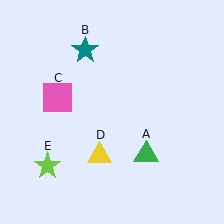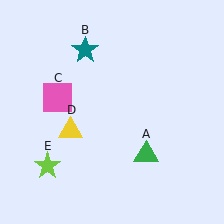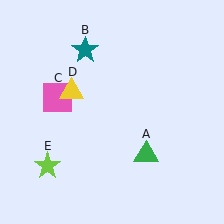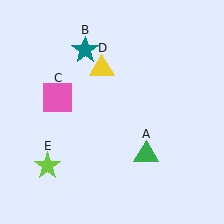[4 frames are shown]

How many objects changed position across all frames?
1 object changed position: yellow triangle (object D).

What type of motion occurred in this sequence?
The yellow triangle (object D) rotated clockwise around the center of the scene.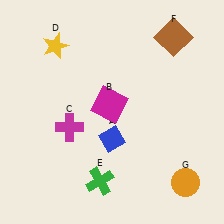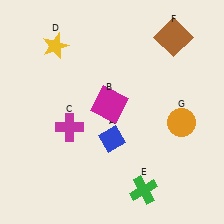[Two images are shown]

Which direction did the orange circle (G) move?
The orange circle (G) moved up.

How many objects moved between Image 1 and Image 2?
2 objects moved between the two images.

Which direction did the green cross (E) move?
The green cross (E) moved right.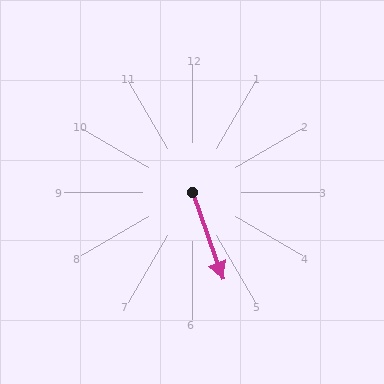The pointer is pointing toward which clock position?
Roughly 5 o'clock.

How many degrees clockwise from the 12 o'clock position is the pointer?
Approximately 160 degrees.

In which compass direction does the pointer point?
South.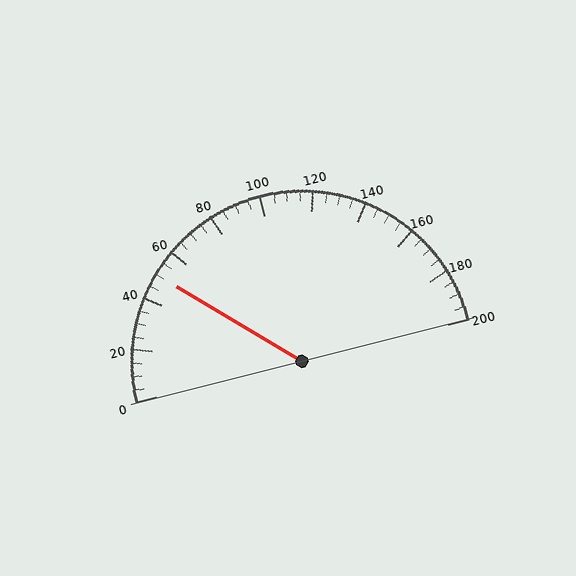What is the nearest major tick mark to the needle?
The nearest major tick mark is 40.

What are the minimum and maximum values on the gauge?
The gauge ranges from 0 to 200.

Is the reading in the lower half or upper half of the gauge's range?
The reading is in the lower half of the range (0 to 200).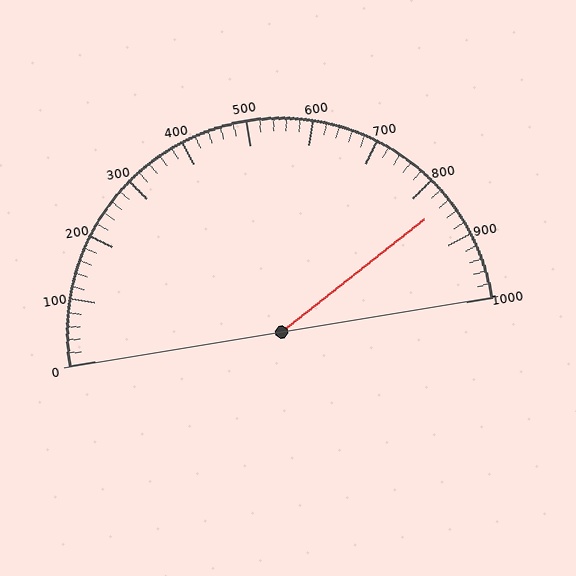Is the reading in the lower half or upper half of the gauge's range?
The reading is in the upper half of the range (0 to 1000).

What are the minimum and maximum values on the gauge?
The gauge ranges from 0 to 1000.